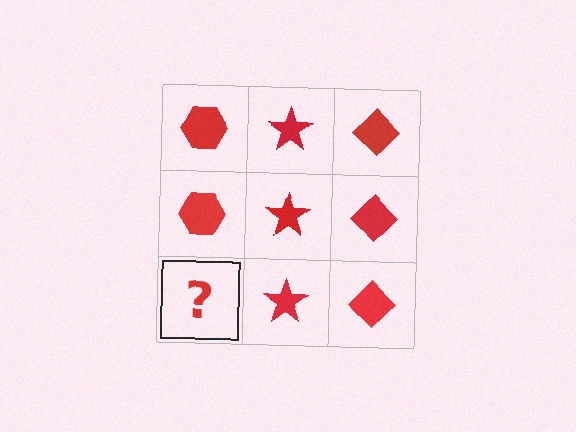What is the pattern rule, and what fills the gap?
The rule is that each column has a consistent shape. The gap should be filled with a red hexagon.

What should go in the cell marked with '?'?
The missing cell should contain a red hexagon.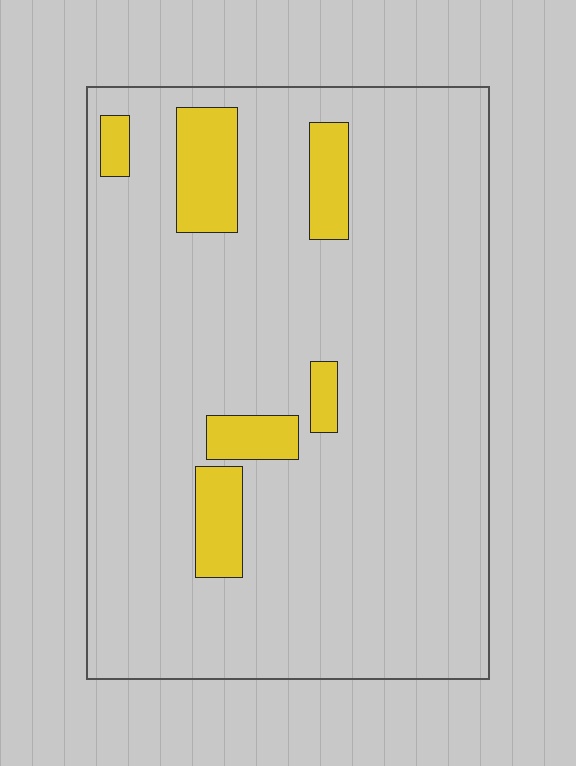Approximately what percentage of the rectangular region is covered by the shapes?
Approximately 10%.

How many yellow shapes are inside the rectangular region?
6.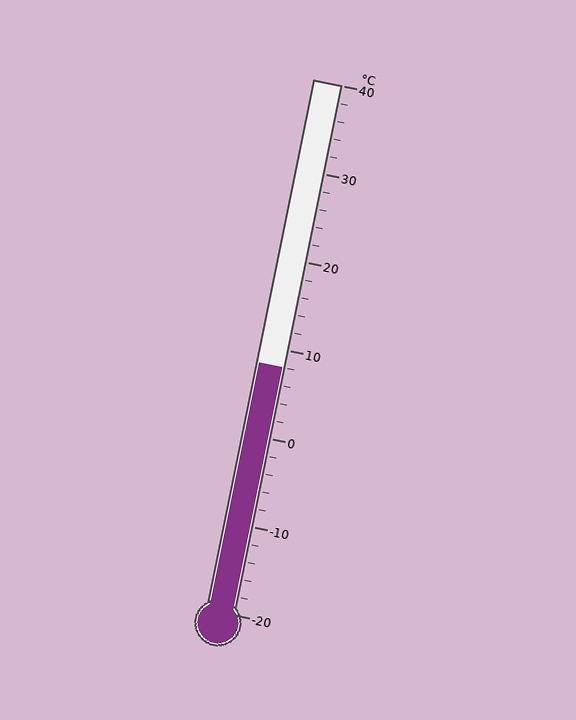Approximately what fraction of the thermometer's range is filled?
The thermometer is filled to approximately 45% of its range.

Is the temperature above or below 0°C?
The temperature is above 0°C.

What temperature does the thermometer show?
The thermometer shows approximately 8°C.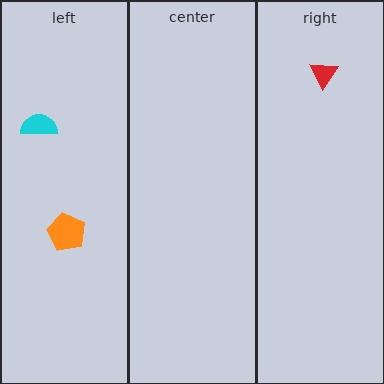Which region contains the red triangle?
The right region.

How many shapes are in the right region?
1.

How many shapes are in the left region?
2.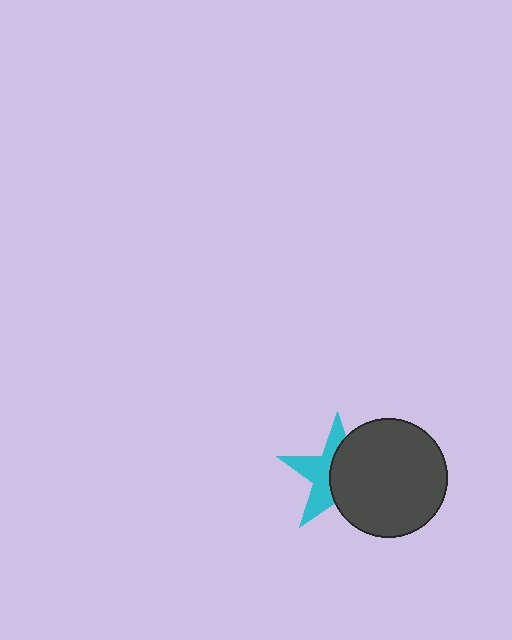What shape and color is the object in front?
The object in front is a dark gray circle.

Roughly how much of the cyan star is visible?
About half of it is visible (roughly 46%).